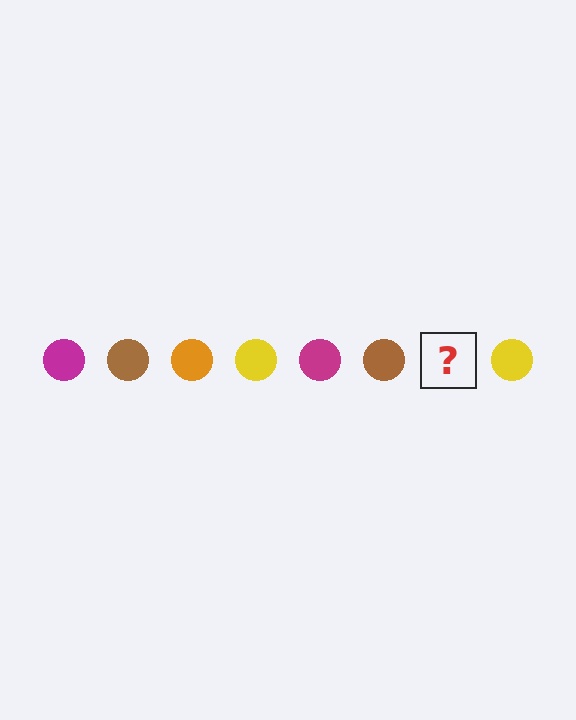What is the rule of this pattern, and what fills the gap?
The rule is that the pattern cycles through magenta, brown, orange, yellow circles. The gap should be filled with an orange circle.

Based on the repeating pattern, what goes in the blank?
The blank should be an orange circle.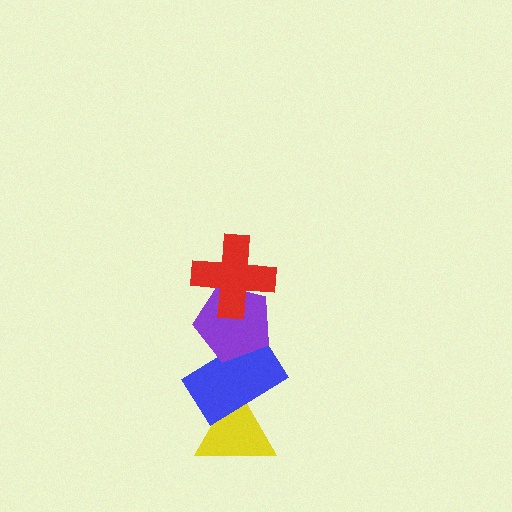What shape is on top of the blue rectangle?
The purple pentagon is on top of the blue rectangle.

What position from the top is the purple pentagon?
The purple pentagon is 2nd from the top.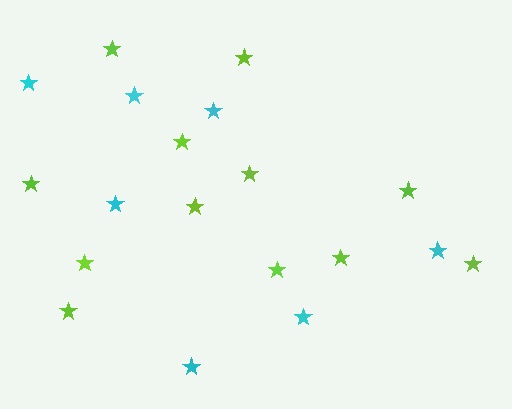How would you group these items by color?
There are 2 groups: one group of lime stars (12) and one group of cyan stars (7).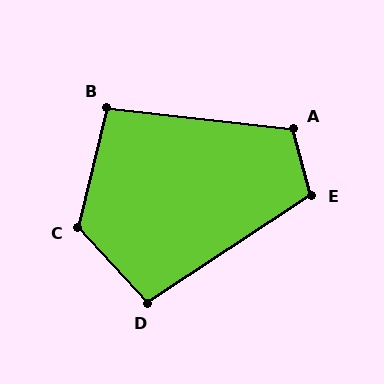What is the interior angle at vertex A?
Approximately 111 degrees (obtuse).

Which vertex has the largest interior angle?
C, at approximately 123 degrees.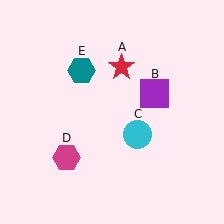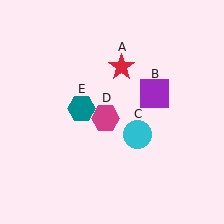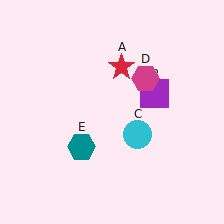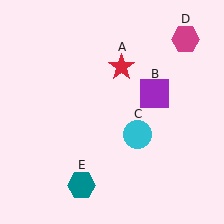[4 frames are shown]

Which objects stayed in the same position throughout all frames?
Red star (object A) and purple square (object B) and cyan circle (object C) remained stationary.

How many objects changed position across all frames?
2 objects changed position: magenta hexagon (object D), teal hexagon (object E).